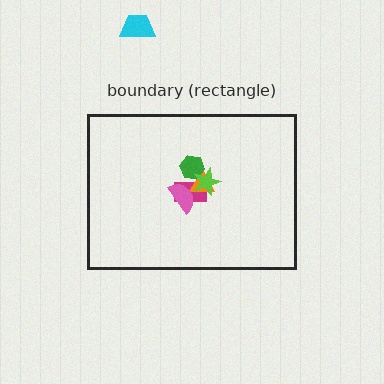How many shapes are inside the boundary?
5 inside, 1 outside.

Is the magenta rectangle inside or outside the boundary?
Inside.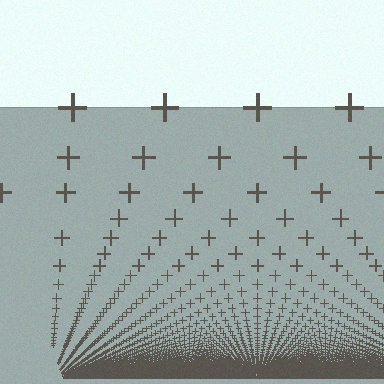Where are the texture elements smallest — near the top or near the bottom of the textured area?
Near the bottom.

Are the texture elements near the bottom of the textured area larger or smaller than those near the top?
Smaller. The gradient is inverted — elements near the bottom are smaller and denser.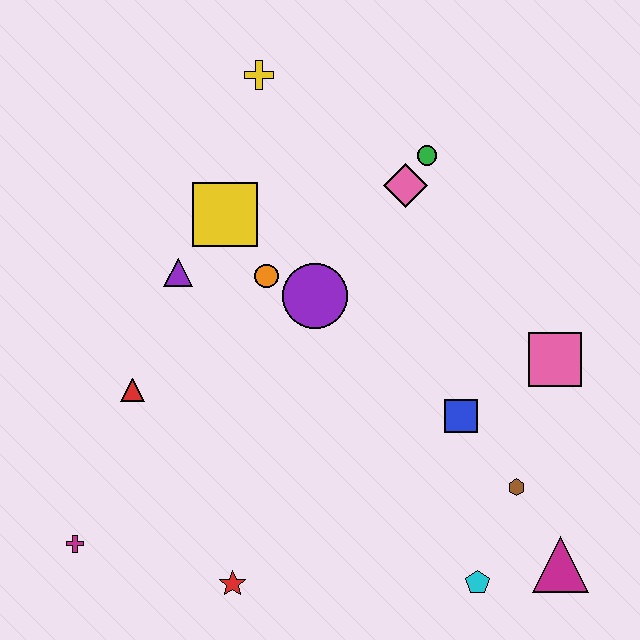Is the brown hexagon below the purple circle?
Yes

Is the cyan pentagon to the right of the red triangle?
Yes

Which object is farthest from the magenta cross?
The green circle is farthest from the magenta cross.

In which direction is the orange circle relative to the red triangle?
The orange circle is to the right of the red triangle.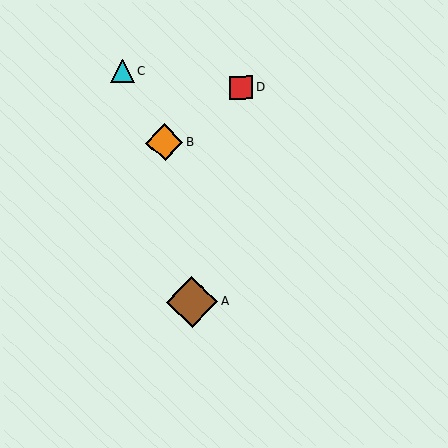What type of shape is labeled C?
Shape C is a cyan triangle.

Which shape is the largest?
The brown diamond (labeled A) is the largest.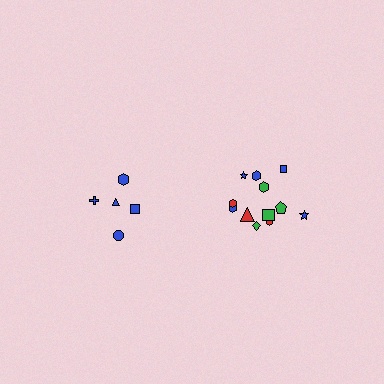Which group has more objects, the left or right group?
The right group.